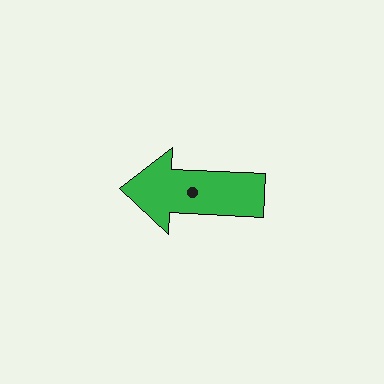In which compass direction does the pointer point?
West.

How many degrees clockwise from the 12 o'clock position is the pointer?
Approximately 272 degrees.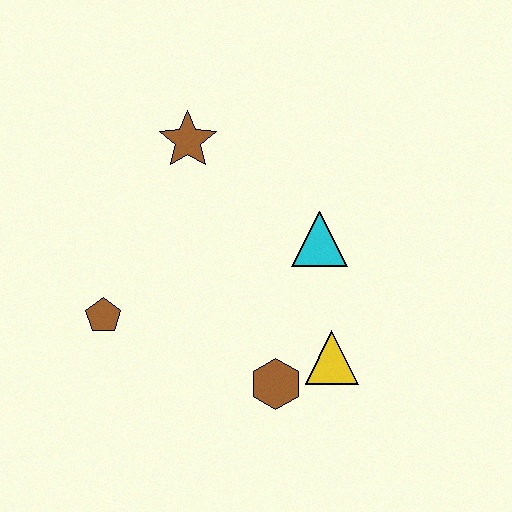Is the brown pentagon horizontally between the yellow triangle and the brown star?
No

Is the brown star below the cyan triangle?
No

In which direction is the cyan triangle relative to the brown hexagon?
The cyan triangle is above the brown hexagon.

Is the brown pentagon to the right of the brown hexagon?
No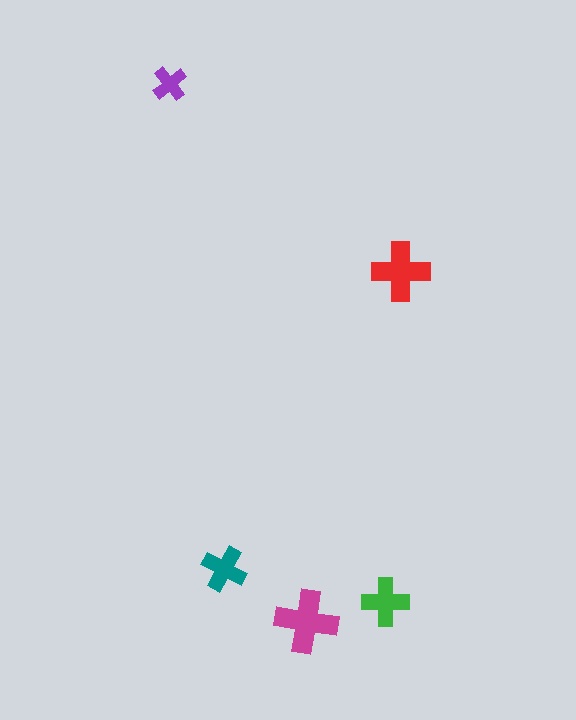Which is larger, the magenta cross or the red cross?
The magenta one.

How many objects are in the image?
There are 5 objects in the image.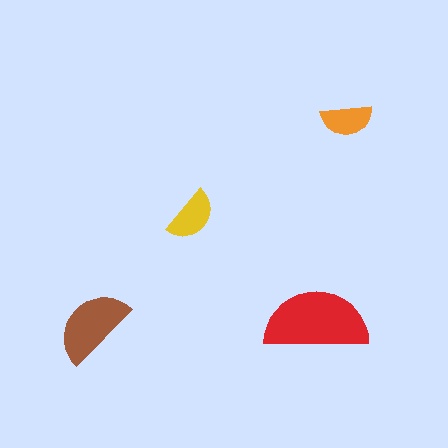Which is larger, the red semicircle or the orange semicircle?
The red one.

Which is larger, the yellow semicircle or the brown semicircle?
The brown one.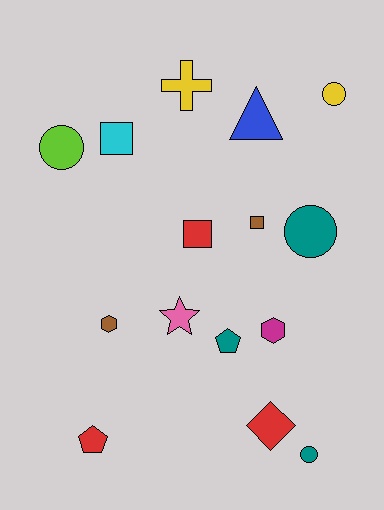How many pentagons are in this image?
There are 2 pentagons.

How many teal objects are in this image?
There are 3 teal objects.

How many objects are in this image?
There are 15 objects.